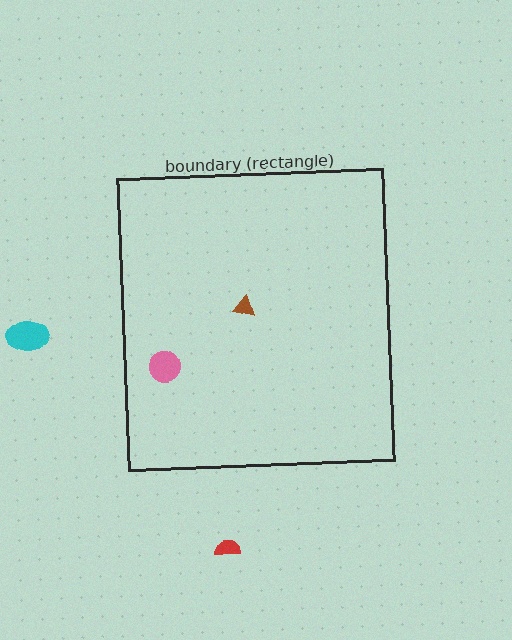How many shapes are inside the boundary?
2 inside, 2 outside.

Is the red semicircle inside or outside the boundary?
Outside.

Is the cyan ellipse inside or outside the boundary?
Outside.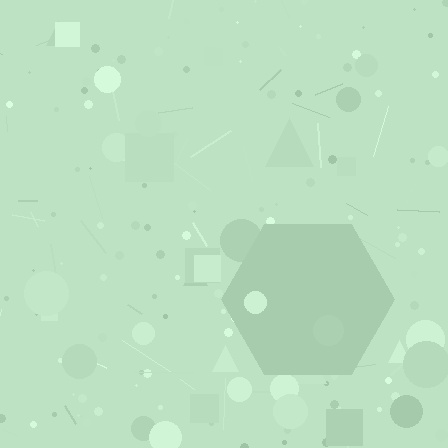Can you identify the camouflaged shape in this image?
The camouflaged shape is a hexagon.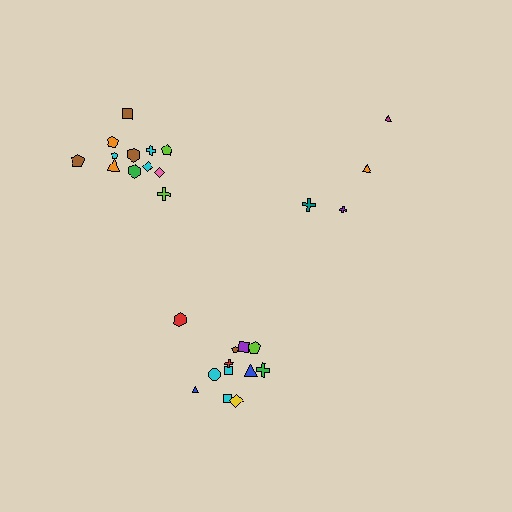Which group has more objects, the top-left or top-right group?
The top-left group.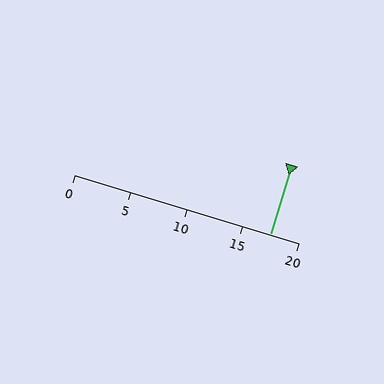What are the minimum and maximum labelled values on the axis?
The axis runs from 0 to 20.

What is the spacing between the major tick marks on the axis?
The major ticks are spaced 5 apart.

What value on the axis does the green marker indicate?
The marker indicates approximately 17.5.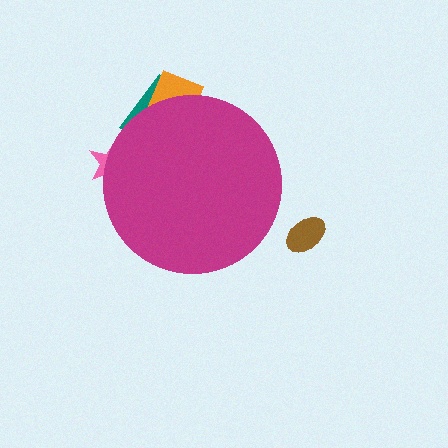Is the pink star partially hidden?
Yes, the pink star is partially hidden behind the magenta circle.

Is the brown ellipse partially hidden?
No, the brown ellipse is fully visible.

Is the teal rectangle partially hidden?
Yes, the teal rectangle is partially hidden behind the magenta circle.